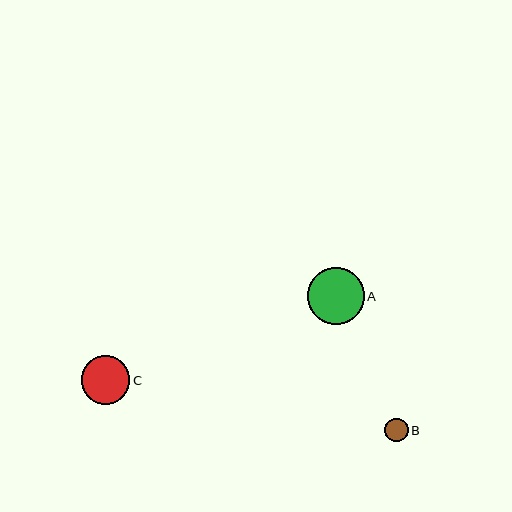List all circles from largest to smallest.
From largest to smallest: A, C, B.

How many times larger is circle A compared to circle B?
Circle A is approximately 2.4 times the size of circle B.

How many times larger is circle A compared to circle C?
Circle A is approximately 1.2 times the size of circle C.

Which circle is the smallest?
Circle B is the smallest with a size of approximately 24 pixels.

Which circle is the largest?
Circle A is the largest with a size of approximately 57 pixels.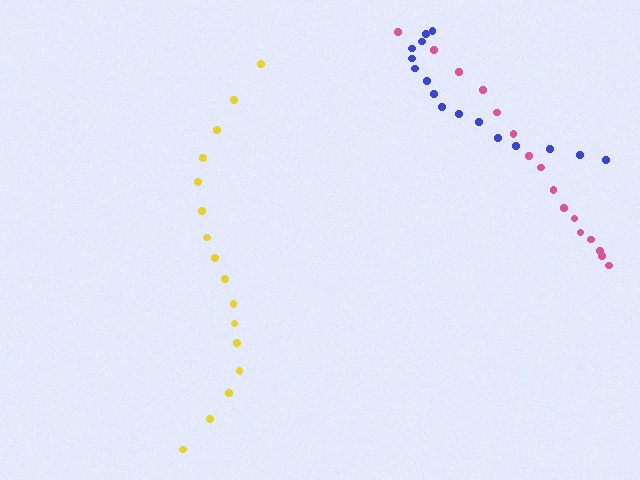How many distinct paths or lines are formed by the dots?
There are 3 distinct paths.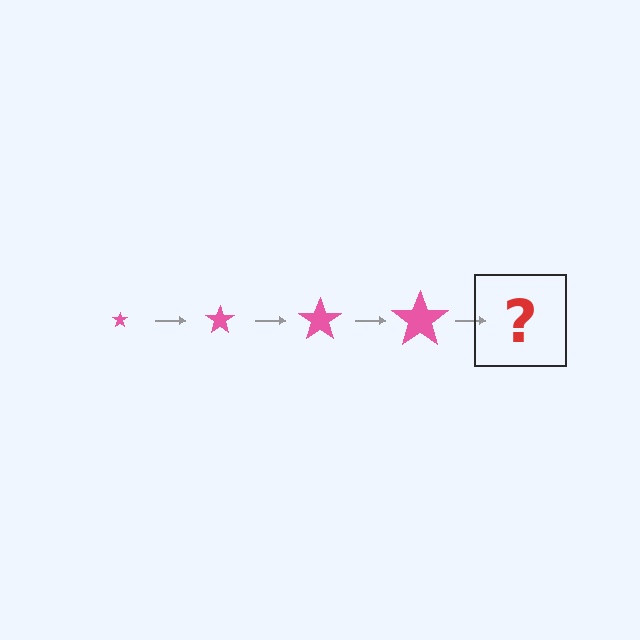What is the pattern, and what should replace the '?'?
The pattern is that the star gets progressively larger each step. The '?' should be a pink star, larger than the previous one.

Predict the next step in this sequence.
The next step is a pink star, larger than the previous one.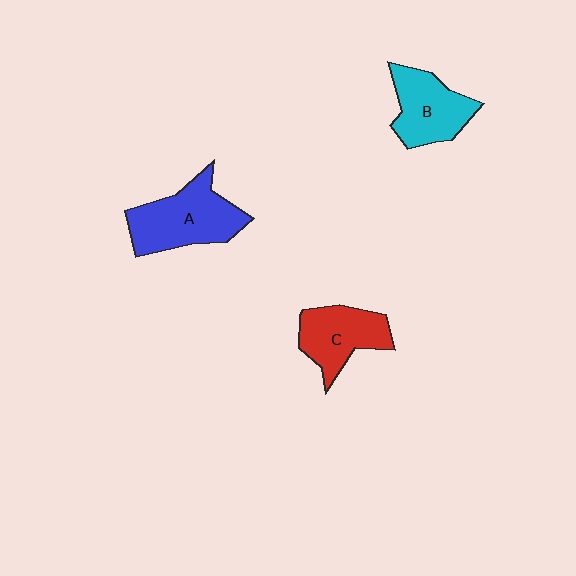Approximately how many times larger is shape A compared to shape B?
Approximately 1.3 times.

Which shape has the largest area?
Shape A (blue).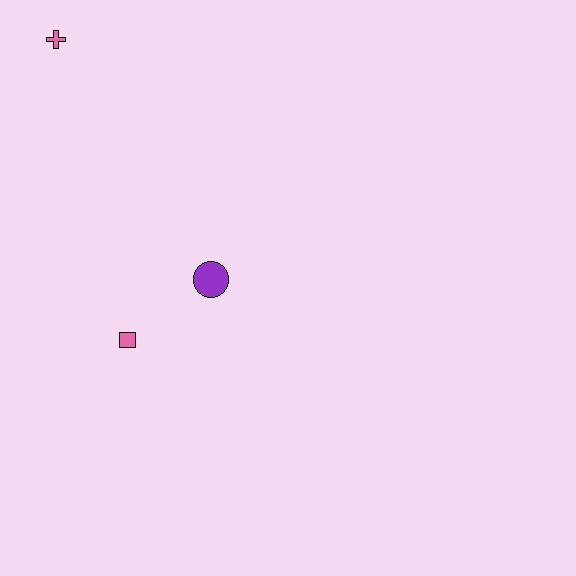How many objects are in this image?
There are 3 objects.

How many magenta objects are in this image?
There are no magenta objects.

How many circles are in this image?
There is 1 circle.